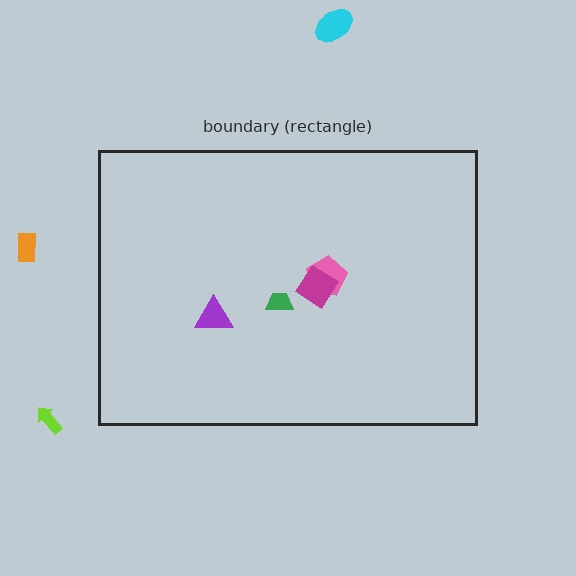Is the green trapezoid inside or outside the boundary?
Inside.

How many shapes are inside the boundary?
4 inside, 3 outside.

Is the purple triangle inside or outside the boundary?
Inside.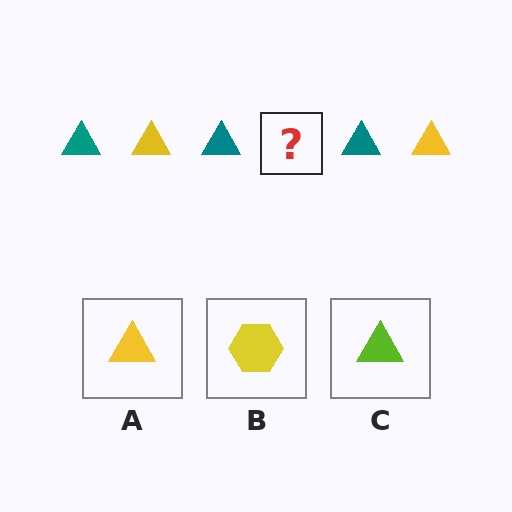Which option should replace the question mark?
Option A.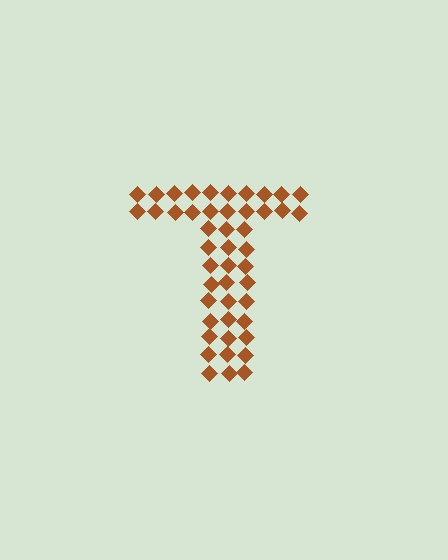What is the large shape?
The large shape is the letter T.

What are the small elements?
The small elements are diamonds.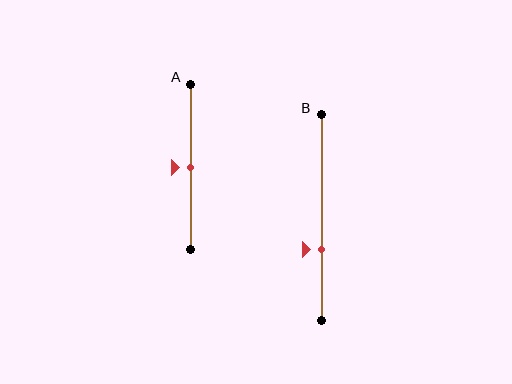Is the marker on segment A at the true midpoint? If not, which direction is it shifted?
Yes, the marker on segment A is at the true midpoint.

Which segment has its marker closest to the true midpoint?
Segment A has its marker closest to the true midpoint.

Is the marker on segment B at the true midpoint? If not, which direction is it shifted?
No, the marker on segment B is shifted downward by about 15% of the segment length.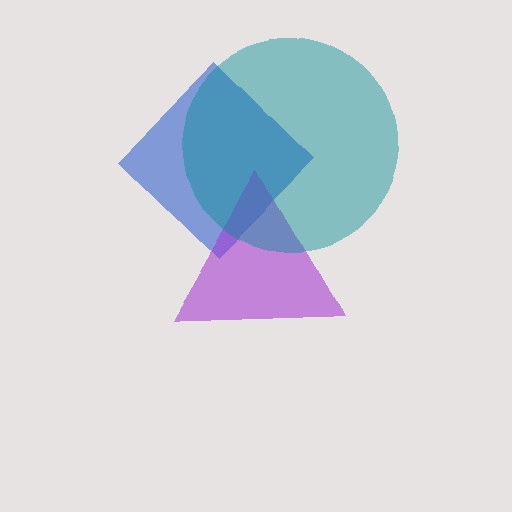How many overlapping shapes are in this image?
There are 3 overlapping shapes in the image.